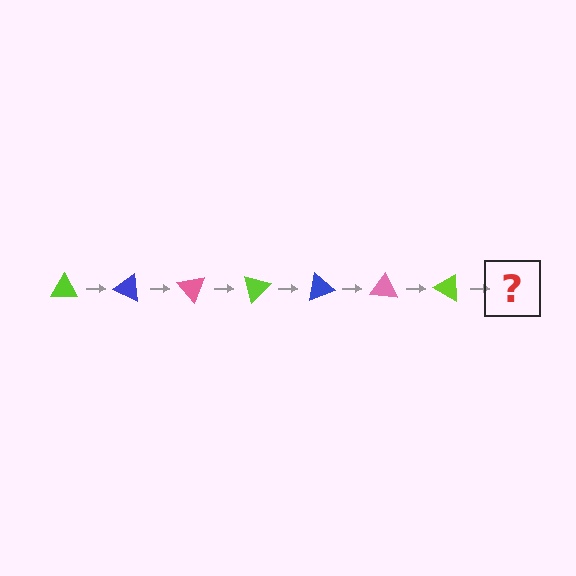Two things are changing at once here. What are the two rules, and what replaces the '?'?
The two rules are that it rotates 25 degrees each step and the color cycles through lime, blue, and pink. The '?' should be a blue triangle, rotated 175 degrees from the start.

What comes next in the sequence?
The next element should be a blue triangle, rotated 175 degrees from the start.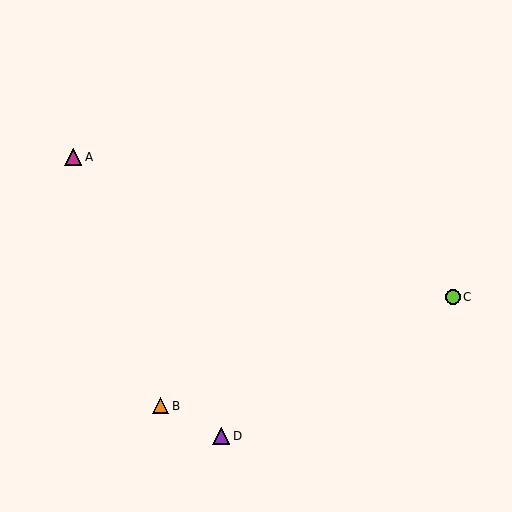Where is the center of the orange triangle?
The center of the orange triangle is at (161, 406).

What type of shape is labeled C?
Shape C is a lime circle.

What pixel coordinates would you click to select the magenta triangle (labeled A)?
Click at (73, 157) to select the magenta triangle A.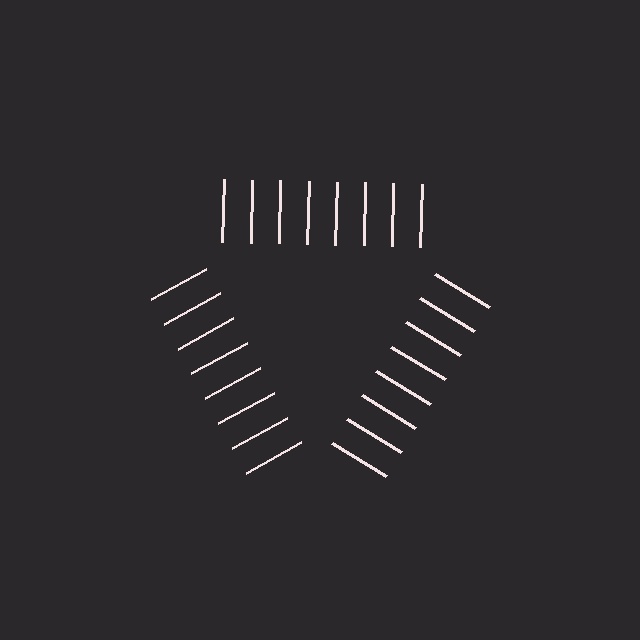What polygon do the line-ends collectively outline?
An illusory triangle — the line segments terminate on its edges but no continuous stroke is drawn.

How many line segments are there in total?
24 — 8 along each of the 3 edges.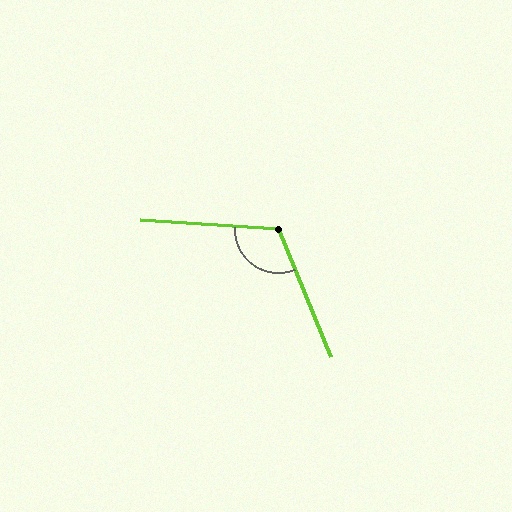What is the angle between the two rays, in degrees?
Approximately 116 degrees.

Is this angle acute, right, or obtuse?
It is obtuse.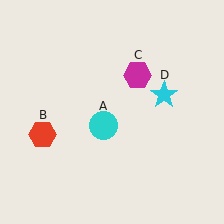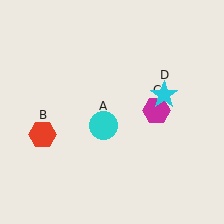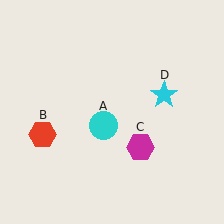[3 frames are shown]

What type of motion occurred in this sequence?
The magenta hexagon (object C) rotated clockwise around the center of the scene.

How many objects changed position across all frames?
1 object changed position: magenta hexagon (object C).